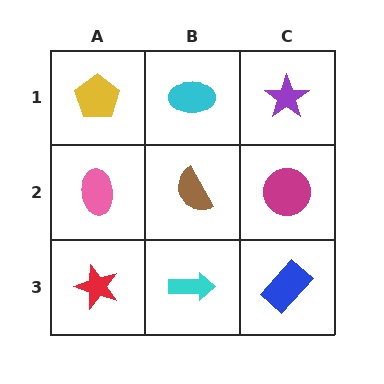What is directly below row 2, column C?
A blue rectangle.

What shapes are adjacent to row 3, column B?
A brown semicircle (row 2, column B), a red star (row 3, column A), a blue rectangle (row 3, column C).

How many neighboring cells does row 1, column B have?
3.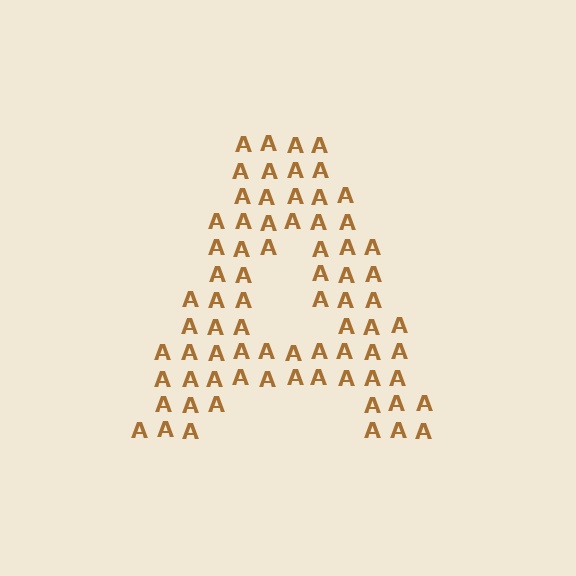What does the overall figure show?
The overall figure shows the letter A.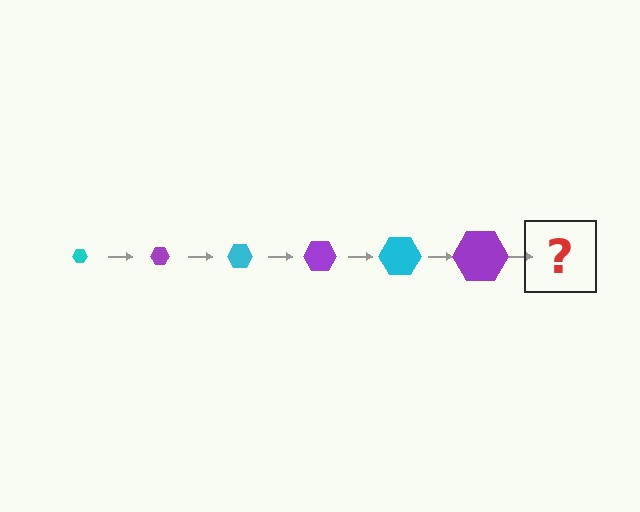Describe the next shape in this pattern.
It should be a cyan hexagon, larger than the previous one.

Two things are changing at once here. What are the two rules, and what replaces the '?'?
The two rules are that the hexagon grows larger each step and the color cycles through cyan and purple. The '?' should be a cyan hexagon, larger than the previous one.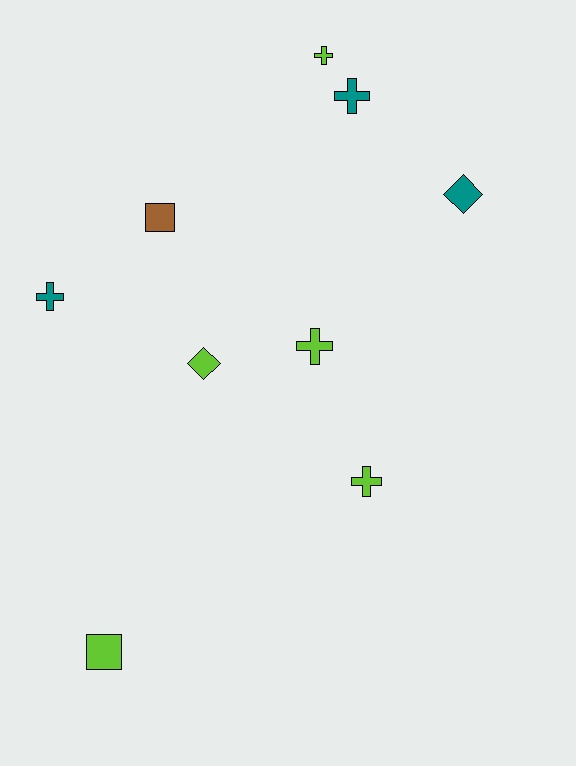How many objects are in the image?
There are 9 objects.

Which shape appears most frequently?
Cross, with 5 objects.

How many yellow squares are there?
There are no yellow squares.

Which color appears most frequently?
Lime, with 5 objects.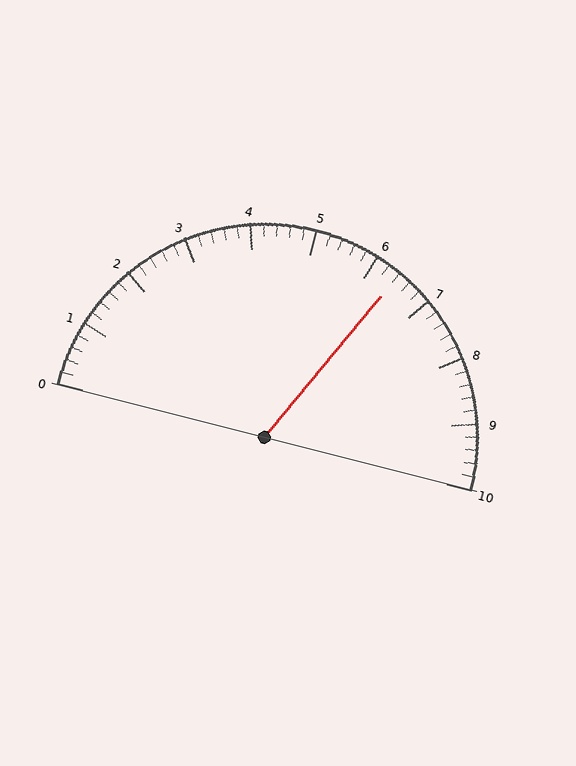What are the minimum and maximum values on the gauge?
The gauge ranges from 0 to 10.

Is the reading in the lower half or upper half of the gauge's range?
The reading is in the upper half of the range (0 to 10).